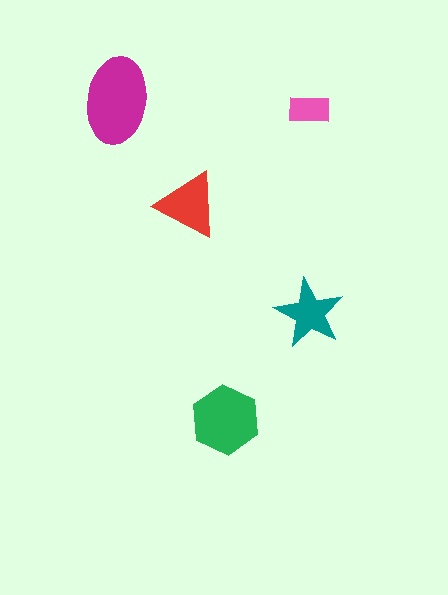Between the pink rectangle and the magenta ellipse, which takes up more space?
The magenta ellipse.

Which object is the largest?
The magenta ellipse.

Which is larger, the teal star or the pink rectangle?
The teal star.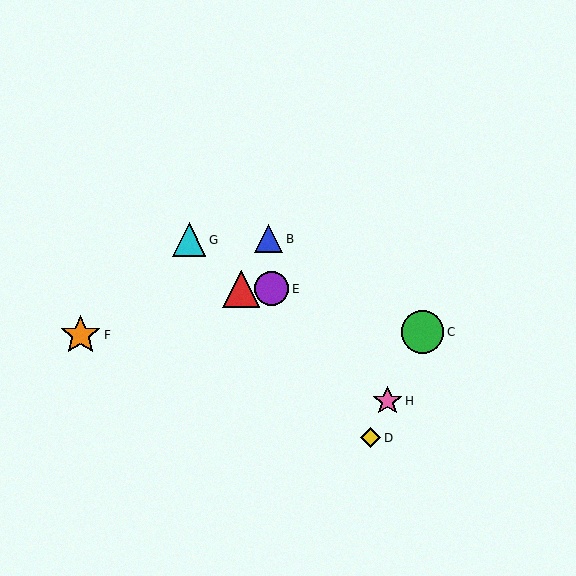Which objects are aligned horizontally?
Objects A, E are aligned horizontally.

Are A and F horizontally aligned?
No, A is at y≈289 and F is at y≈335.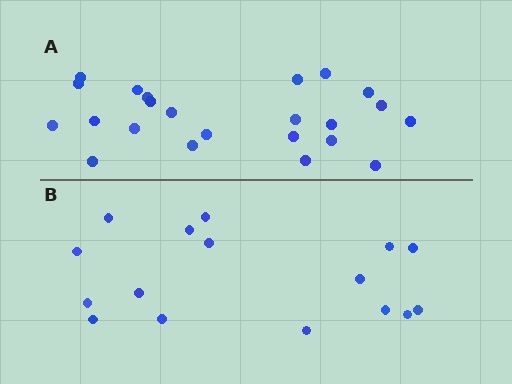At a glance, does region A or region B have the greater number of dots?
Region A (the top region) has more dots.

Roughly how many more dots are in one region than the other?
Region A has roughly 8 or so more dots than region B.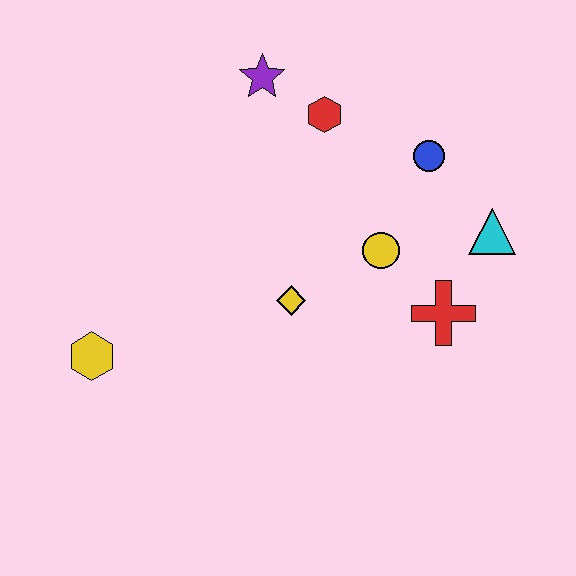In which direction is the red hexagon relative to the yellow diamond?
The red hexagon is above the yellow diamond.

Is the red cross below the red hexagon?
Yes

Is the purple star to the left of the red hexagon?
Yes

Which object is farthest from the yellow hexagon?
The cyan triangle is farthest from the yellow hexagon.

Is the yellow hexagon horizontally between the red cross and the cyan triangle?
No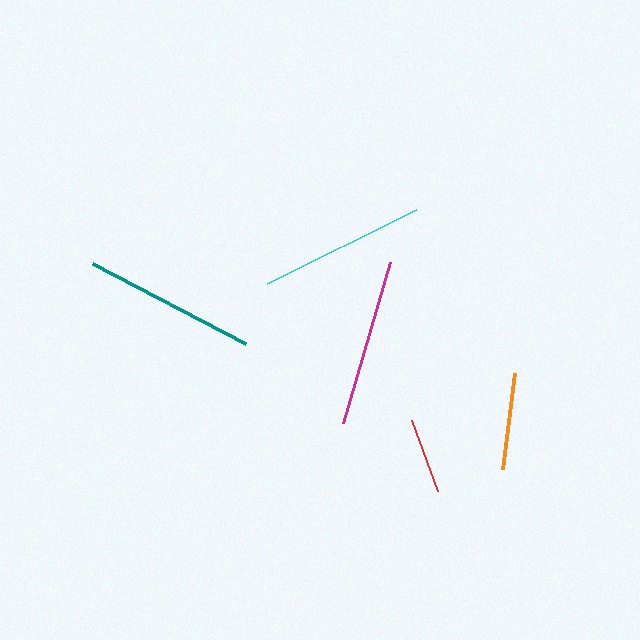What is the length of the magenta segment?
The magenta segment is approximately 168 pixels long.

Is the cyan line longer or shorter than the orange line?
The cyan line is longer than the orange line.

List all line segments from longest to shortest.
From longest to shortest: teal, magenta, cyan, orange, red.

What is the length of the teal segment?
The teal segment is approximately 172 pixels long.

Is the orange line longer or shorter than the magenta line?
The magenta line is longer than the orange line.